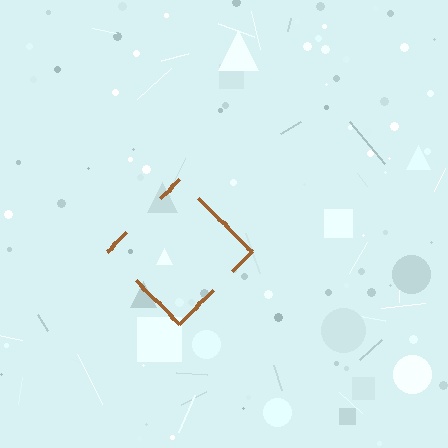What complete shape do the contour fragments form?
The contour fragments form a diamond.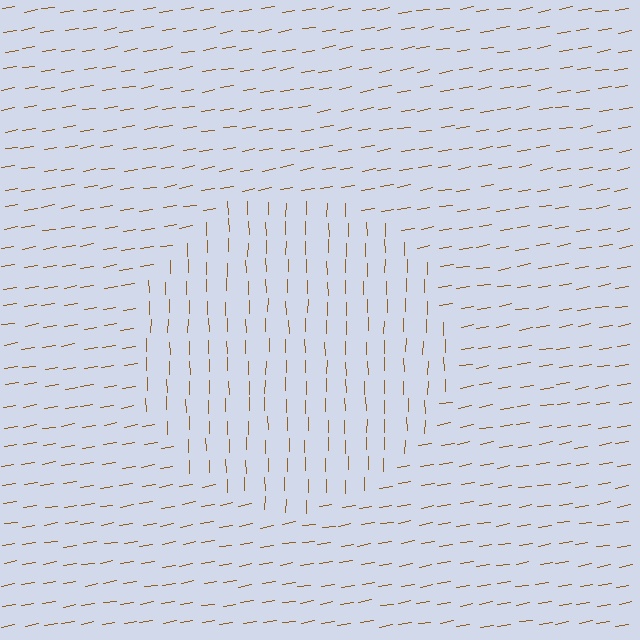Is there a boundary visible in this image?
Yes, there is a texture boundary formed by a change in line orientation.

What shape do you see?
I see a circle.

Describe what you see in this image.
The image is filled with small brown line segments. A circle region in the image has lines oriented differently from the surrounding lines, creating a visible texture boundary.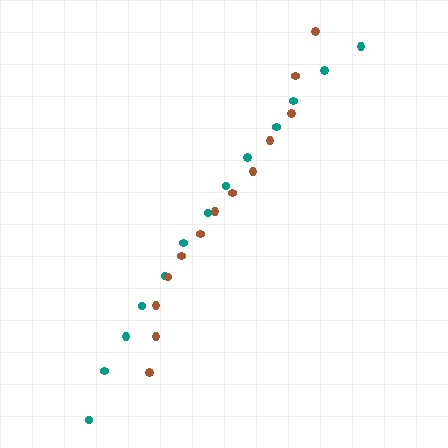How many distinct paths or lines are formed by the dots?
There are 2 distinct paths.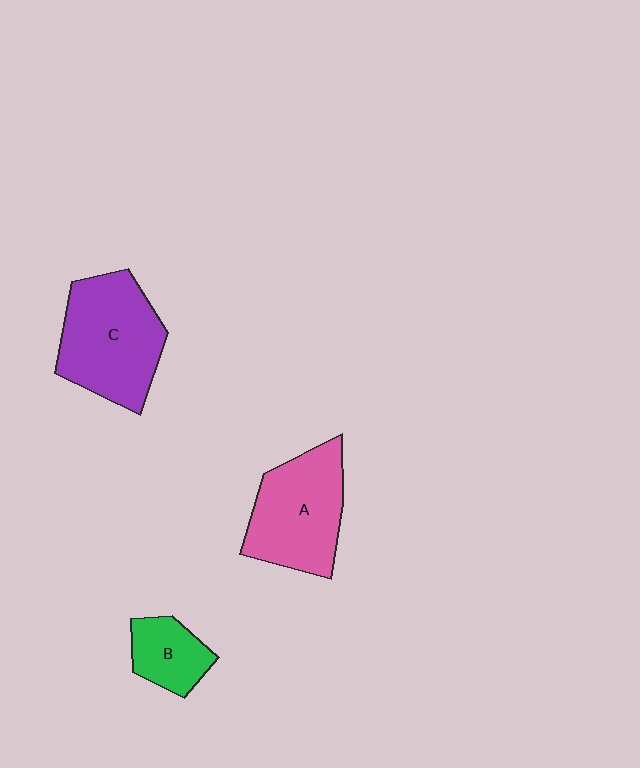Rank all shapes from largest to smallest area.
From largest to smallest: C (purple), A (pink), B (green).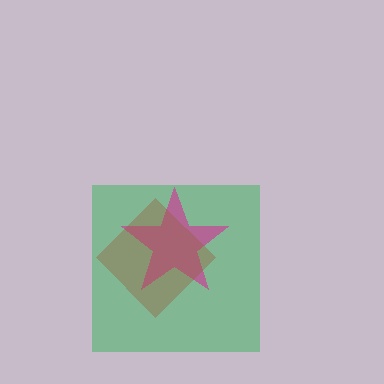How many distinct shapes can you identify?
There are 3 distinct shapes: a green square, a magenta star, a brown diamond.